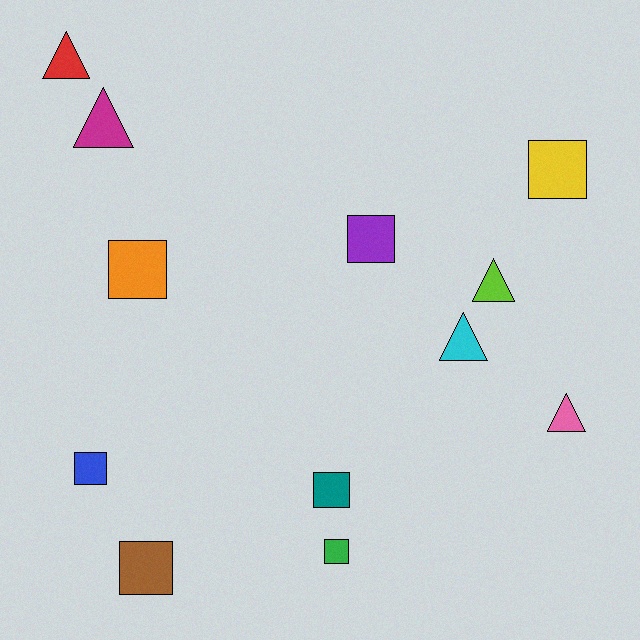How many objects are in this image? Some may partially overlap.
There are 12 objects.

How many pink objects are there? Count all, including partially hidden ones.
There is 1 pink object.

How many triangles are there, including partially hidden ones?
There are 5 triangles.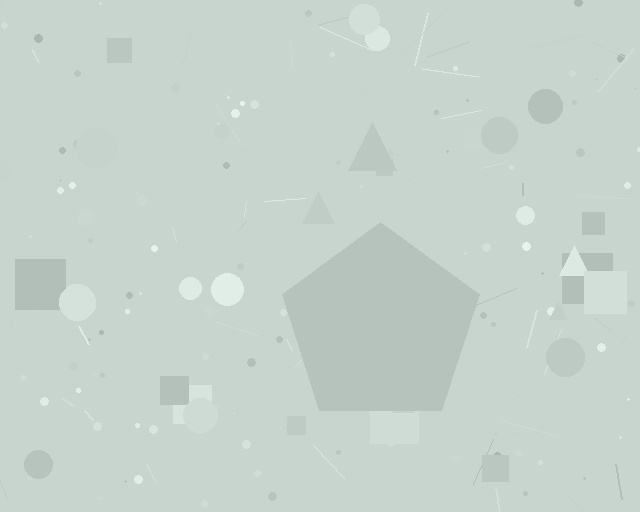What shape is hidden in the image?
A pentagon is hidden in the image.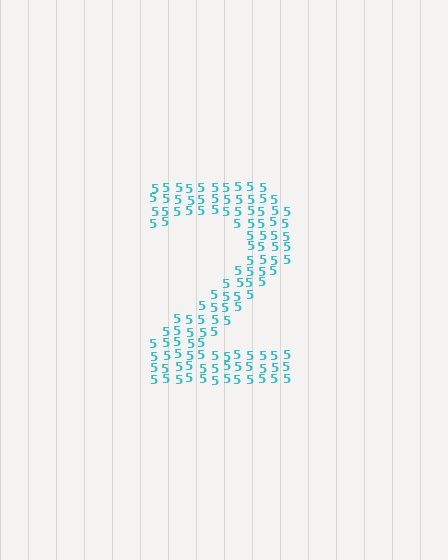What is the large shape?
The large shape is the digit 2.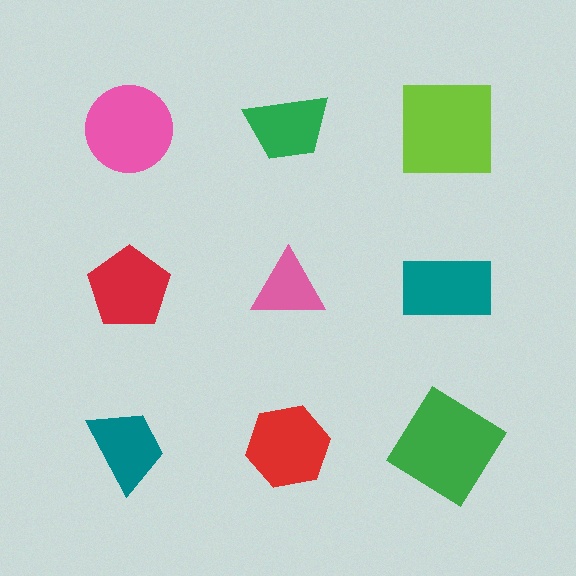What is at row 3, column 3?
A green diamond.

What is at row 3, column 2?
A red hexagon.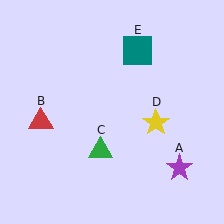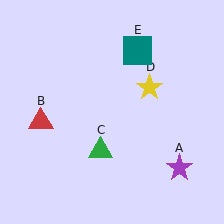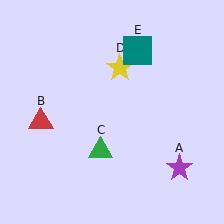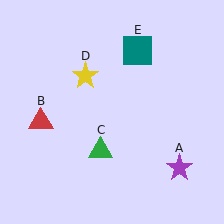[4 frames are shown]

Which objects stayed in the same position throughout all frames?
Purple star (object A) and red triangle (object B) and green triangle (object C) and teal square (object E) remained stationary.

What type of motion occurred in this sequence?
The yellow star (object D) rotated counterclockwise around the center of the scene.